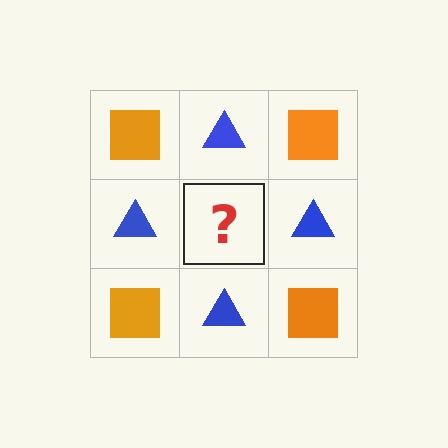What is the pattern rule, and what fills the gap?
The rule is that it alternates orange square and blue triangle in a checkerboard pattern. The gap should be filled with an orange square.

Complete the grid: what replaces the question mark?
The question mark should be replaced with an orange square.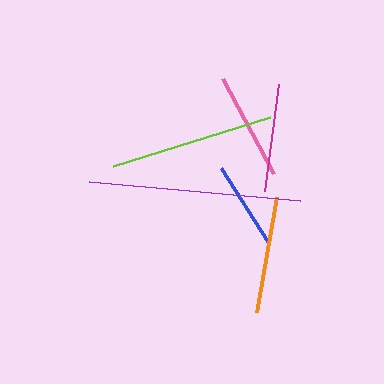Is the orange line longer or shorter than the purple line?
The purple line is longer than the orange line.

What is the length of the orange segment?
The orange segment is approximately 117 pixels long.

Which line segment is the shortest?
The blue line is the shortest at approximately 88 pixels.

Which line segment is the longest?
The purple line is the longest at approximately 212 pixels.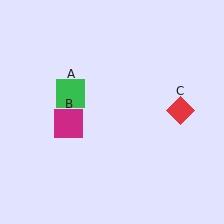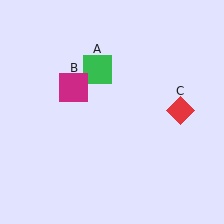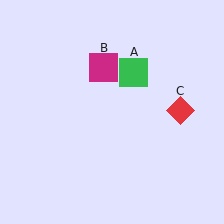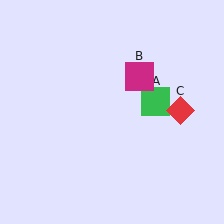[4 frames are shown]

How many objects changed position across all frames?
2 objects changed position: green square (object A), magenta square (object B).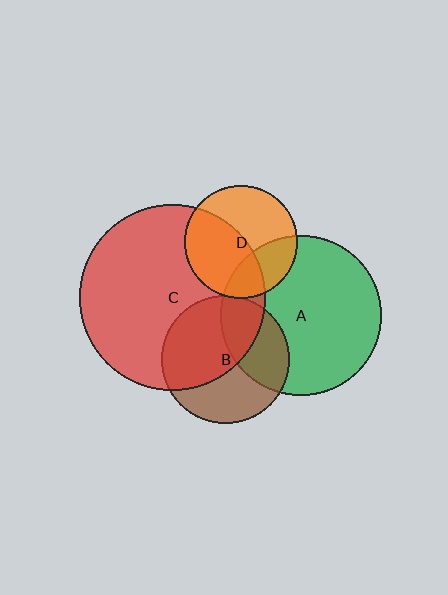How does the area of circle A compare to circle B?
Approximately 1.6 times.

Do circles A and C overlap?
Yes.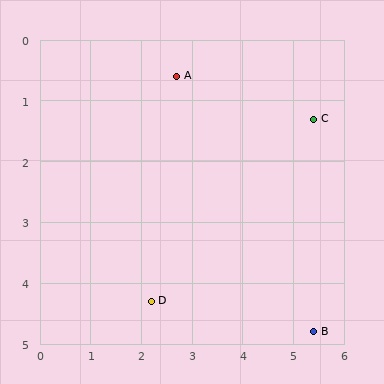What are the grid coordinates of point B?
Point B is at approximately (5.4, 4.8).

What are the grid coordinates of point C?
Point C is at approximately (5.4, 1.3).